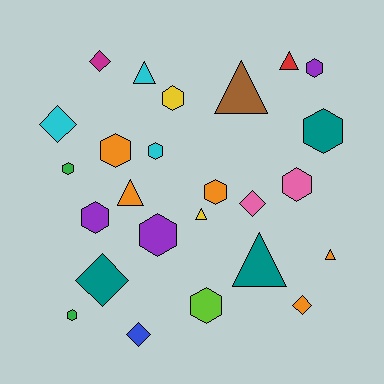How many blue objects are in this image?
There is 1 blue object.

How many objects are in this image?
There are 25 objects.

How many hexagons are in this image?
There are 12 hexagons.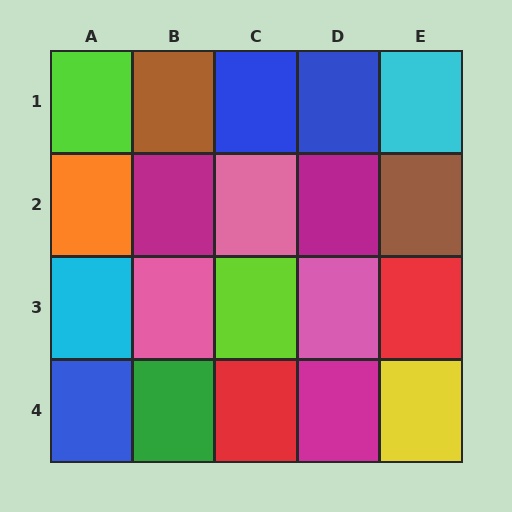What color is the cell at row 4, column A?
Blue.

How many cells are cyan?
2 cells are cyan.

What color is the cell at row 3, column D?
Pink.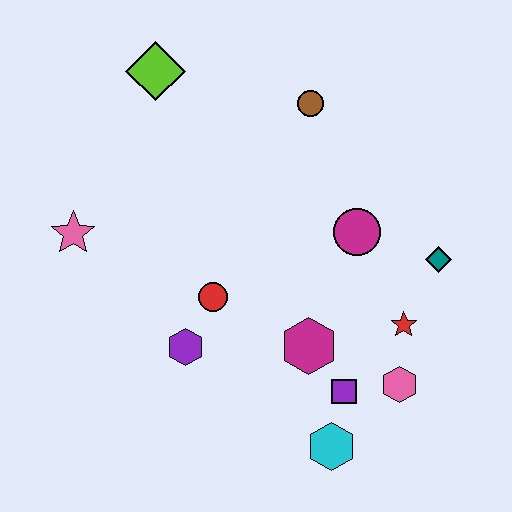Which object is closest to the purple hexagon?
The red circle is closest to the purple hexagon.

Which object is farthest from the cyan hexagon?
The lime diamond is farthest from the cyan hexagon.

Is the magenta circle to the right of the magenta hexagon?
Yes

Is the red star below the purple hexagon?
No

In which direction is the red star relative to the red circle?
The red star is to the right of the red circle.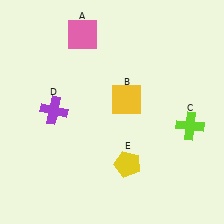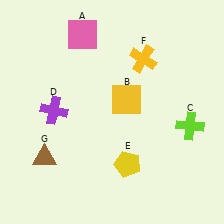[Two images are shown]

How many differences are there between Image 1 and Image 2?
There are 2 differences between the two images.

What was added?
A yellow cross (F), a brown triangle (G) were added in Image 2.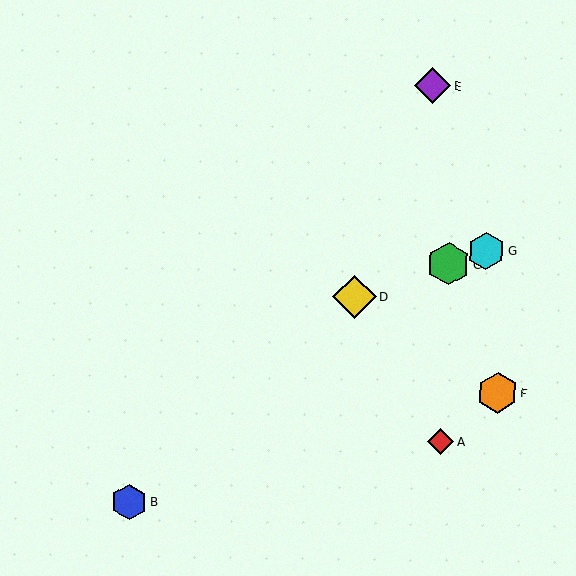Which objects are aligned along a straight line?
Objects C, D, G are aligned along a straight line.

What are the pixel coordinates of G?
Object G is at (486, 251).